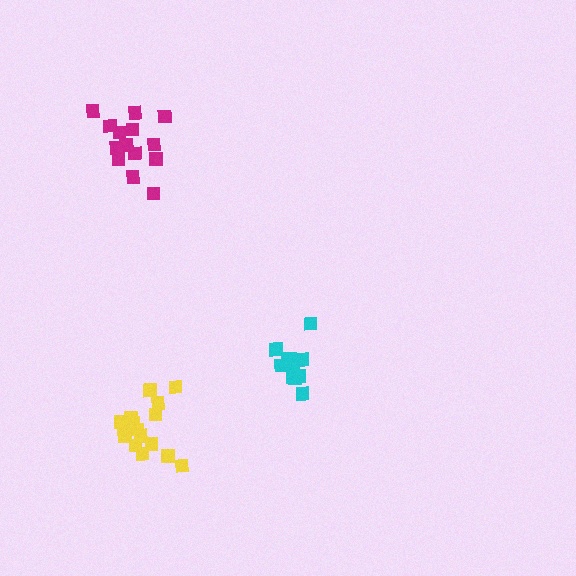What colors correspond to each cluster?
The clusters are colored: cyan, magenta, yellow.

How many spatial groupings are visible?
There are 3 spatial groupings.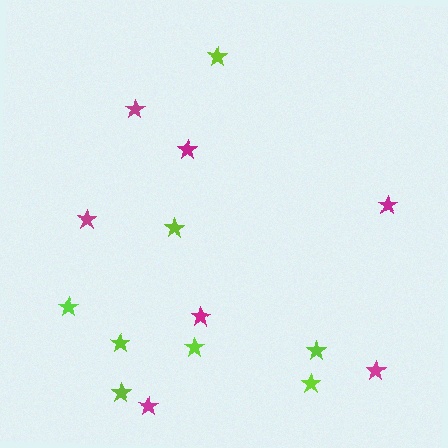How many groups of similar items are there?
There are 2 groups: one group of magenta stars (7) and one group of lime stars (8).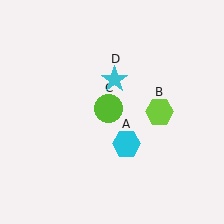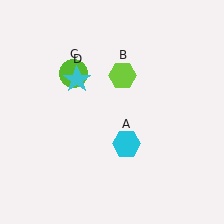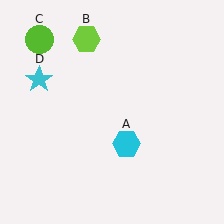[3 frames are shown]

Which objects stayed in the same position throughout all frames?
Cyan hexagon (object A) remained stationary.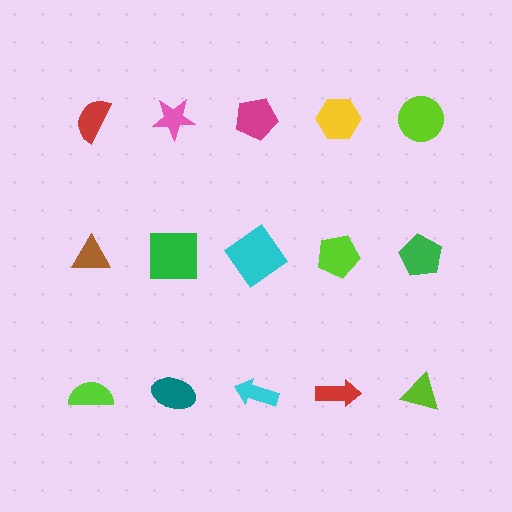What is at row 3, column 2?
A teal ellipse.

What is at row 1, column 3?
A magenta pentagon.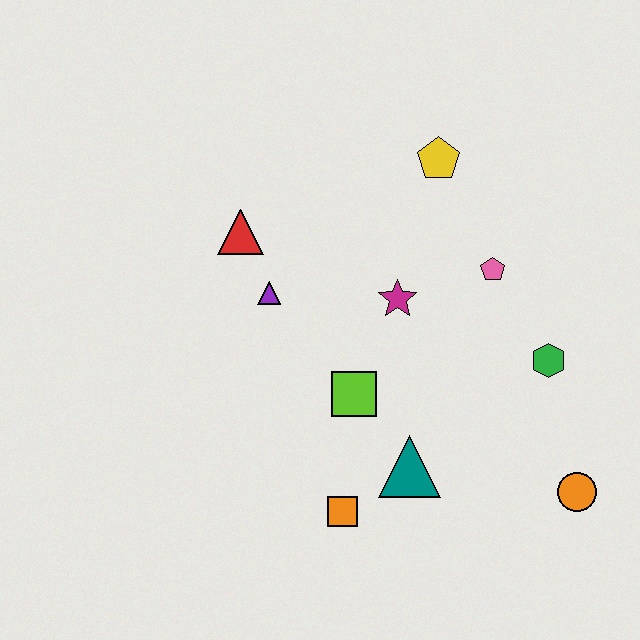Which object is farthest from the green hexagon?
The red triangle is farthest from the green hexagon.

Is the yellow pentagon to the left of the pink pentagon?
Yes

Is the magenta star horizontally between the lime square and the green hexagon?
Yes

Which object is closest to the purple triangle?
The red triangle is closest to the purple triangle.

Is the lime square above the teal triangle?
Yes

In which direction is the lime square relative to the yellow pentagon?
The lime square is below the yellow pentagon.